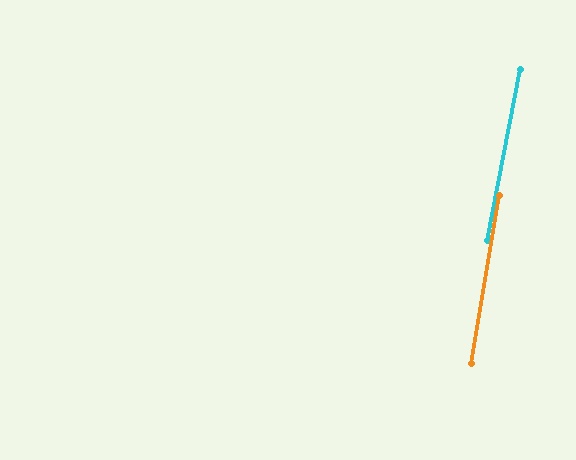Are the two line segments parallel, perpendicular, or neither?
Parallel — their directions differ by only 1.3°.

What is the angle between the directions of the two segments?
Approximately 1 degree.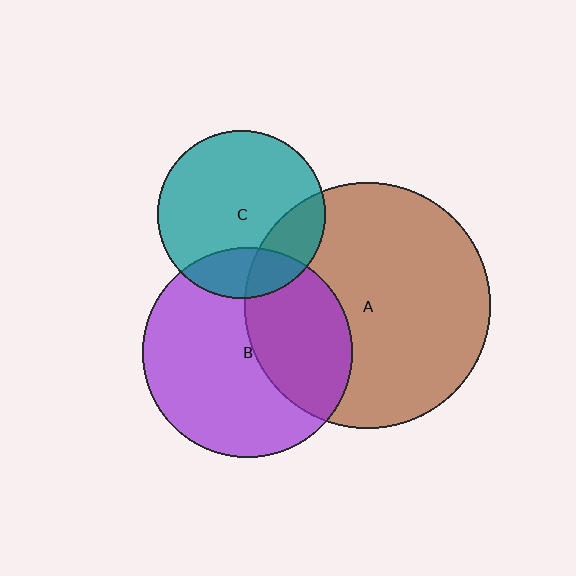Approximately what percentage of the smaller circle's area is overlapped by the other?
Approximately 20%.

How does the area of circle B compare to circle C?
Approximately 1.6 times.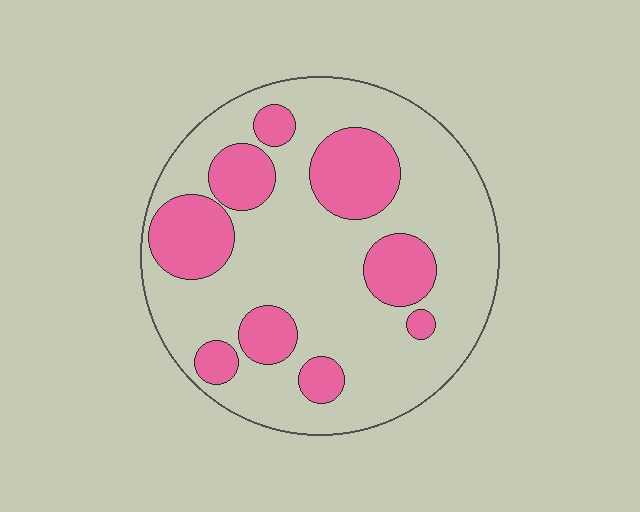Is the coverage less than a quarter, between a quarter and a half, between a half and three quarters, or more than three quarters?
Between a quarter and a half.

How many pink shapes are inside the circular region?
9.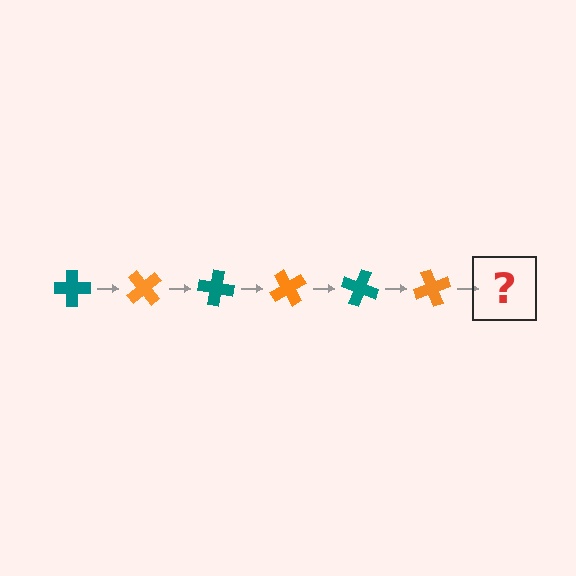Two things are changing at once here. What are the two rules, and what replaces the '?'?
The two rules are that it rotates 50 degrees each step and the color cycles through teal and orange. The '?' should be a teal cross, rotated 300 degrees from the start.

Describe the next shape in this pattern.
It should be a teal cross, rotated 300 degrees from the start.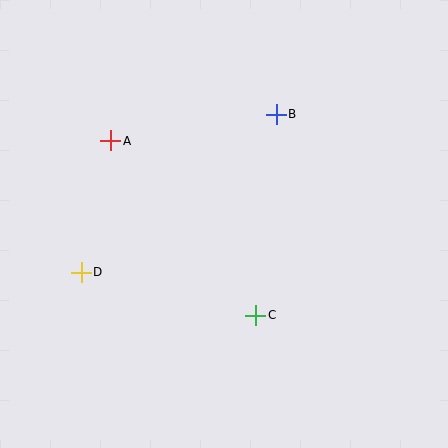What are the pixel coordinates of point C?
Point C is at (256, 315).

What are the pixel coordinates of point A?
Point A is at (111, 141).